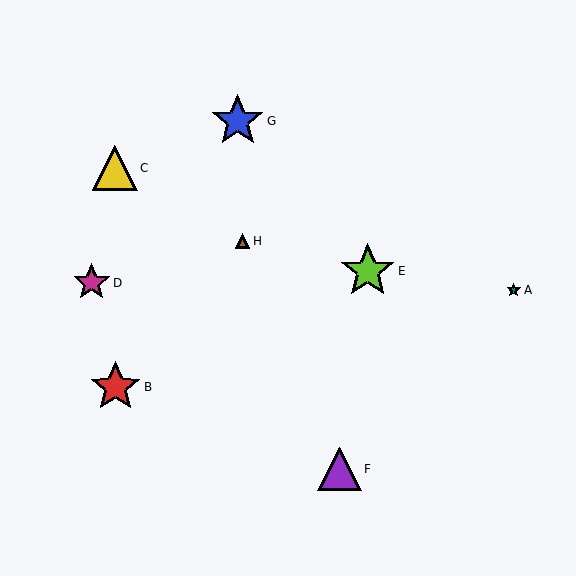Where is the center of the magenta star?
The center of the magenta star is at (92, 283).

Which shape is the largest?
The lime star (labeled E) is the largest.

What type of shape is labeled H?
Shape H is a brown triangle.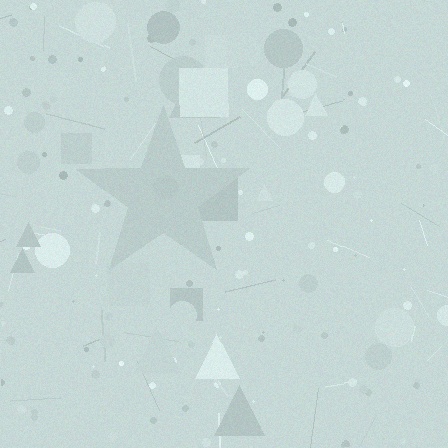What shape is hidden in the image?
A star is hidden in the image.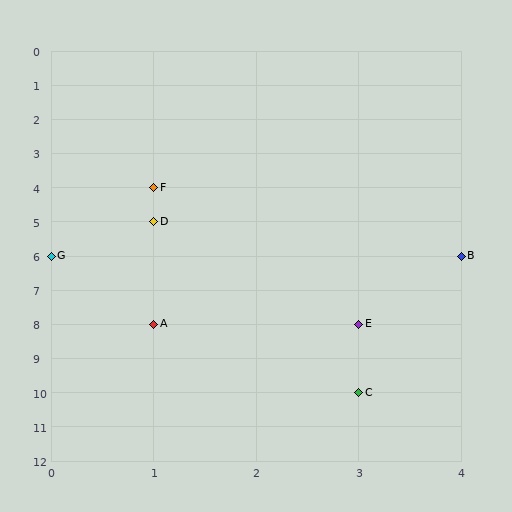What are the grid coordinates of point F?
Point F is at grid coordinates (1, 4).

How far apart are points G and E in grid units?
Points G and E are 3 columns and 2 rows apart (about 3.6 grid units diagonally).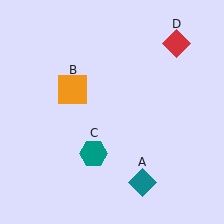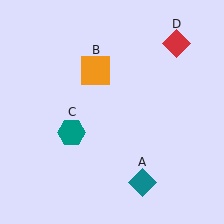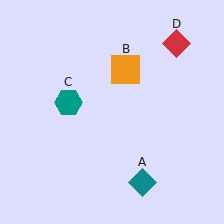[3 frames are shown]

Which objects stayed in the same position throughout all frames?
Teal diamond (object A) and red diamond (object D) remained stationary.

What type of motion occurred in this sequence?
The orange square (object B), teal hexagon (object C) rotated clockwise around the center of the scene.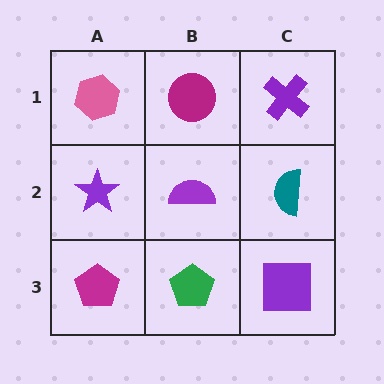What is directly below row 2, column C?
A purple square.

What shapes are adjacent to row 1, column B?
A purple semicircle (row 2, column B), a pink hexagon (row 1, column A), a purple cross (row 1, column C).